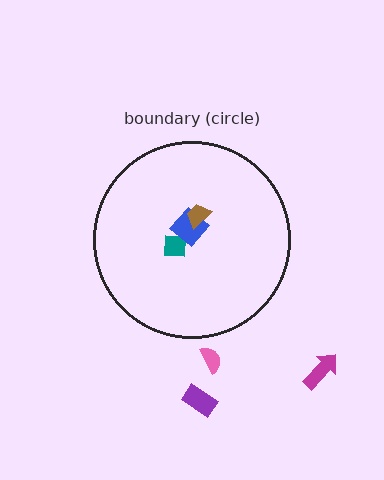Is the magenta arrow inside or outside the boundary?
Outside.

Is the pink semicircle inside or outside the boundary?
Outside.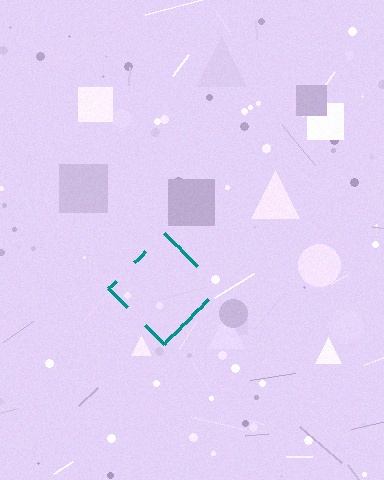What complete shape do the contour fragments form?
The contour fragments form a diamond.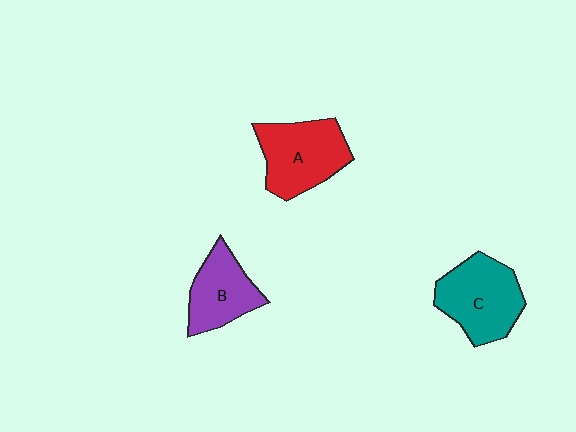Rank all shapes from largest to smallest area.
From largest to smallest: C (teal), A (red), B (purple).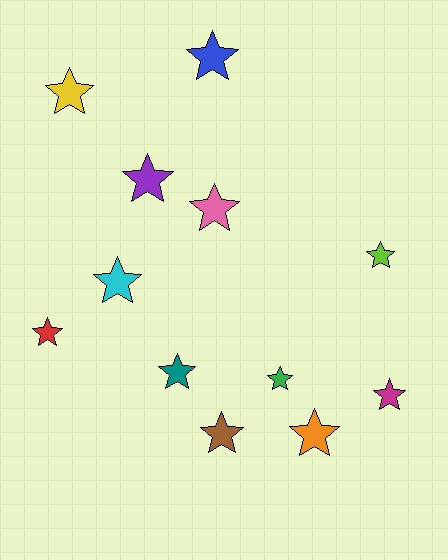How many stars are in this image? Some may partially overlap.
There are 12 stars.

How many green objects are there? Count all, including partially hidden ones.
There is 1 green object.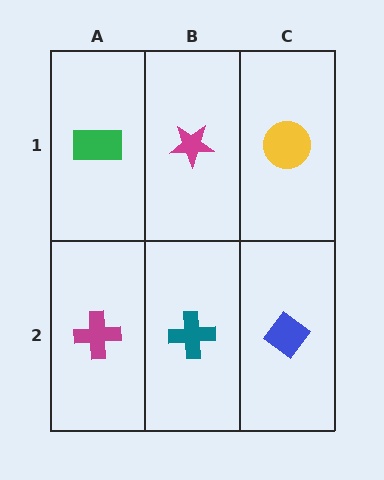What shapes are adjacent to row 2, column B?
A magenta star (row 1, column B), a magenta cross (row 2, column A), a blue diamond (row 2, column C).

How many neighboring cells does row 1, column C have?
2.